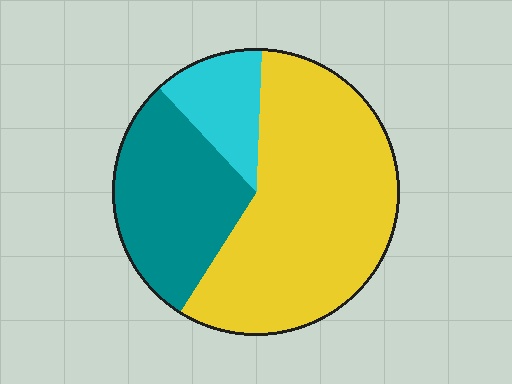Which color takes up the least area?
Cyan, at roughly 15%.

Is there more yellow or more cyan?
Yellow.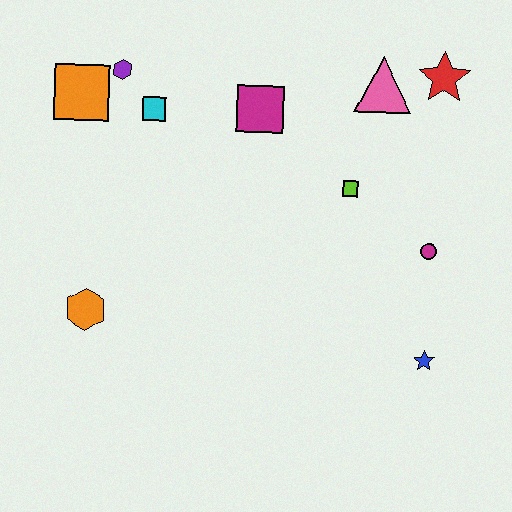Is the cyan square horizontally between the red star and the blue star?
No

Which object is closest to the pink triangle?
The red star is closest to the pink triangle.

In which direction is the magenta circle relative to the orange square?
The magenta circle is to the right of the orange square.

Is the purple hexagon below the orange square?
No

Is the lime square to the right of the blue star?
No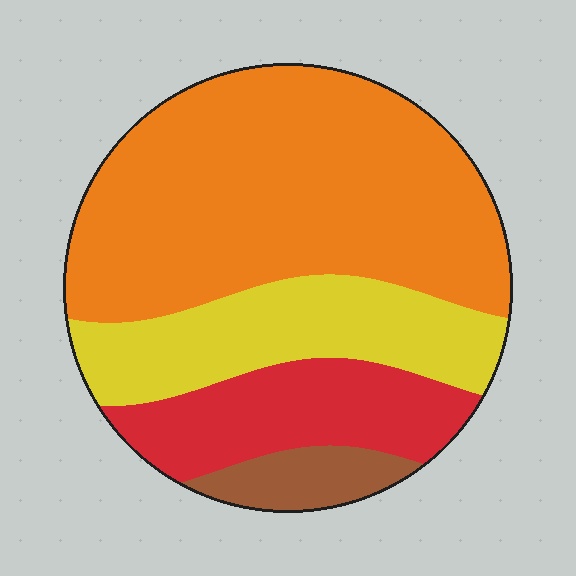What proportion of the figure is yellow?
Yellow covers about 20% of the figure.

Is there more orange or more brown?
Orange.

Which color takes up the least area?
Brown, at roughly 5%.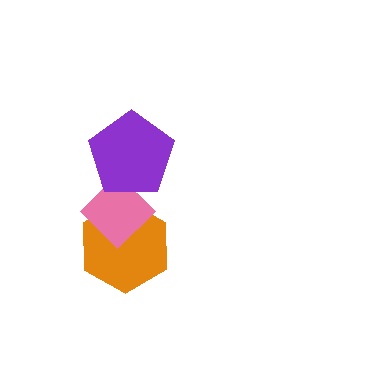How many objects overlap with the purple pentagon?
1 object overlaps with the purple pentagon.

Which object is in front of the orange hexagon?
The pink diamond is in front of the orange hexagon.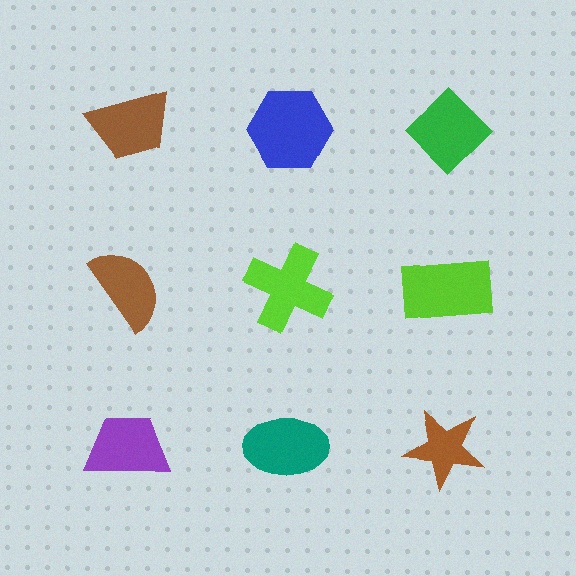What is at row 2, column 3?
A lime rectangle.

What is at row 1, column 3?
A green diamond.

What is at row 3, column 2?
A teal ellipse.